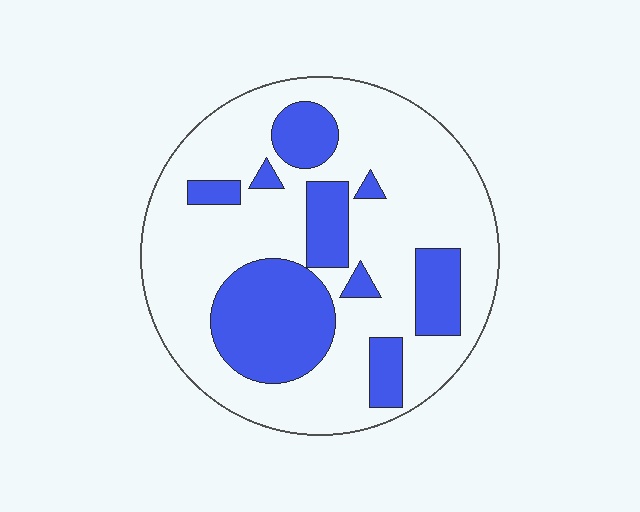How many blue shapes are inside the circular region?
9.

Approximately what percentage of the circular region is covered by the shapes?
Approximately 30%.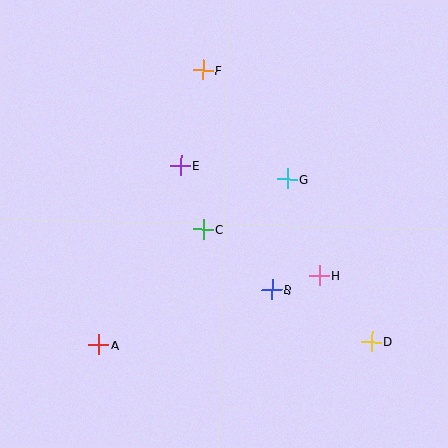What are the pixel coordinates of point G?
Point G is at (287, 179).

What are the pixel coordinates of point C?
Point C is at (203, 229).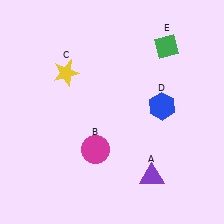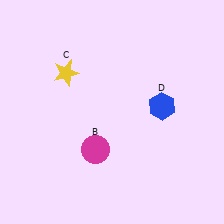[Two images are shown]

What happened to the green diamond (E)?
The green diamond (E) was removed in Image 2. It was in the top-right area of Image 1.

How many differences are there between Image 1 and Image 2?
There are 2 differences between the two images.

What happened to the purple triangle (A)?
The purple triangle (A) was removed in Image 2. It was in the bottom-right area of Image 1.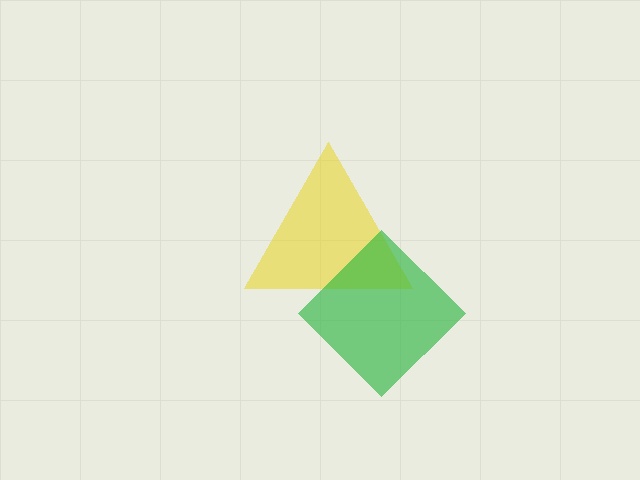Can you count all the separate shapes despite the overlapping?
Yes, there are 2 separate shapes.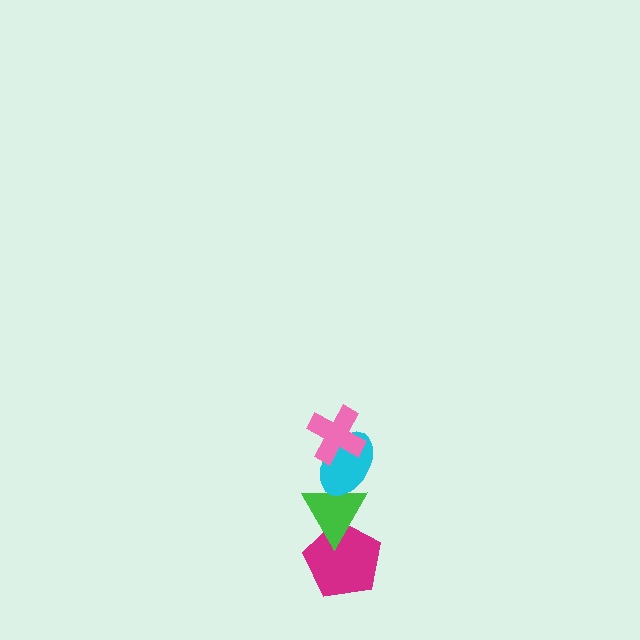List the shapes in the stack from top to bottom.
From top to bottom: the pink cross, the cyan ellipse, the green triangle, the magenta pentagon.